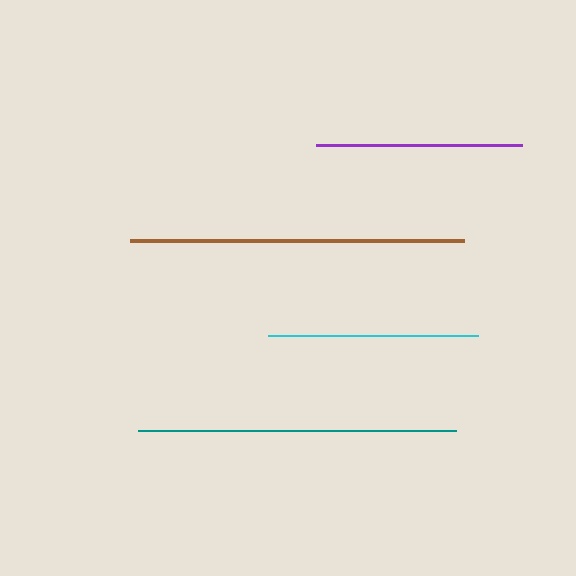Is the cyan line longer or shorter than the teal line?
The teal line is longer than the cyan line.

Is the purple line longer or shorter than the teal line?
The teal line is longer than the purple line.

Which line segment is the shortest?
The purple line is the shortest at approximately 206 pixels.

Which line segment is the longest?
The brown line is the longest at approximately 334 pixels.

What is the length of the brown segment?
The brown segment is approximately 334 pixels long.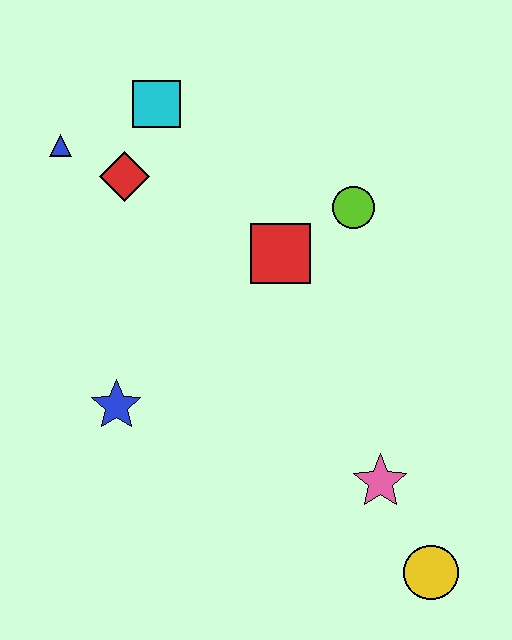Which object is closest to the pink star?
The yellow circle is closest to the pink star.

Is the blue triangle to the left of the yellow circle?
Yes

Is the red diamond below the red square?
No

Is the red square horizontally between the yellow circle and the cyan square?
Yes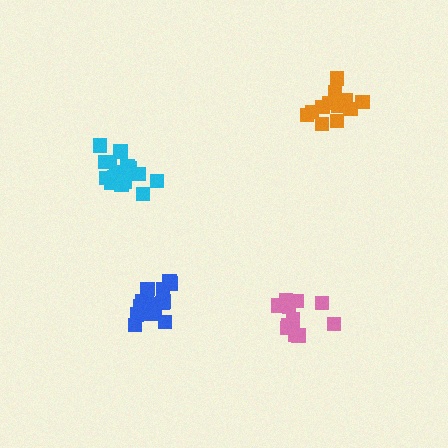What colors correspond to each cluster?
The clusters are colored: pink, blue, orange, cyan.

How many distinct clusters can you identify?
There are 4 distinct clusters.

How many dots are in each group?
Group 1: 12 dots, Group 2: 16 dots, Group 3: 12 dots, Group 4: 15 dots (55 total).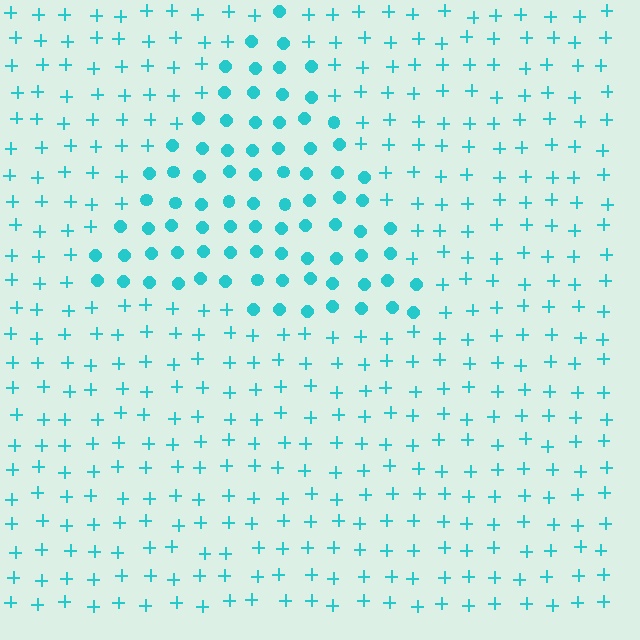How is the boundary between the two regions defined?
The boundary is defined by a change in element shape: circles inside vs. plus signs outside. All elements share the same color and spacing.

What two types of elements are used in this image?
The image uses circles inside the triangle region and plus signs outside it.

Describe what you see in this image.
The image is filled with small cyan elements arranged in a uniform grid. A triangle-shaped region contains circles, while the surrounding area contains plus signs. The boundary is defined purely by the change in element shape.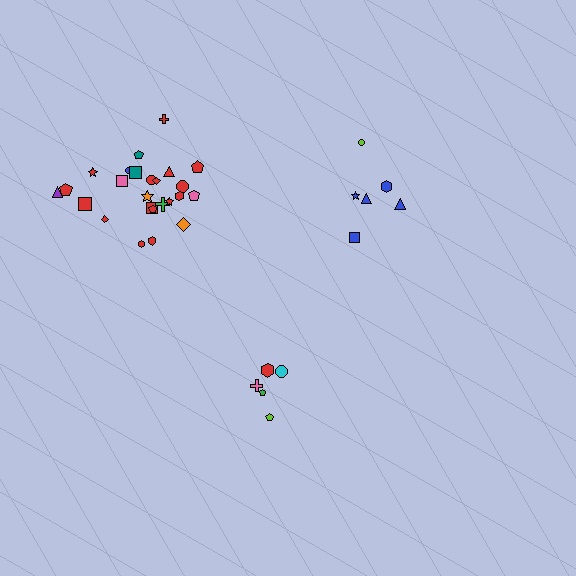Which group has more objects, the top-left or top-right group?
The top-left group.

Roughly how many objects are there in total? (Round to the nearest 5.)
Roughly 35 objects in total.